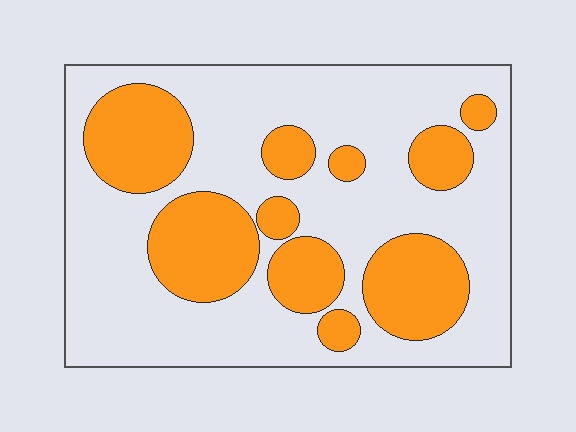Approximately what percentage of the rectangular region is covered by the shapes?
Approximately 35%.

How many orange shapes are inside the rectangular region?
10.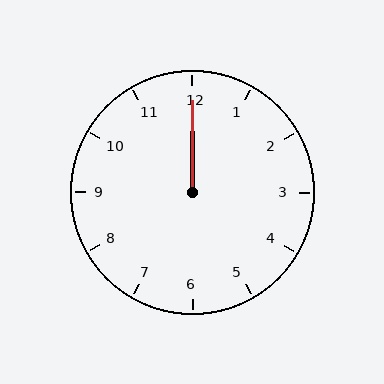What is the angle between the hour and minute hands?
Approximately 0 degrees.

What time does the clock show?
12:00.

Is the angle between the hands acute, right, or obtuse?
It is acute.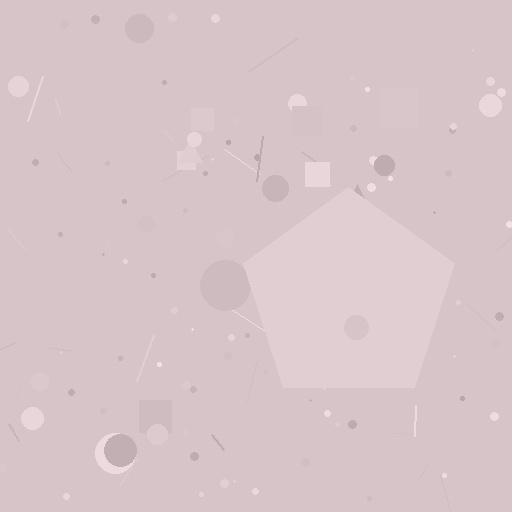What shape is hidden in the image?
A pentagon is hidden in the image.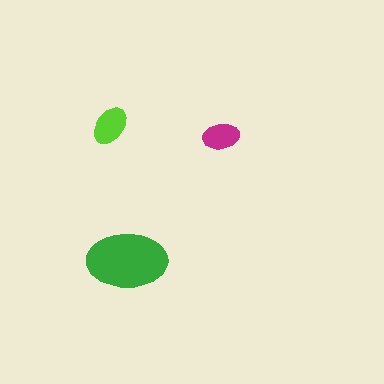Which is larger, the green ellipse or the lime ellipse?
The green one.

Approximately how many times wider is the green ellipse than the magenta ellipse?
About 2 times wider.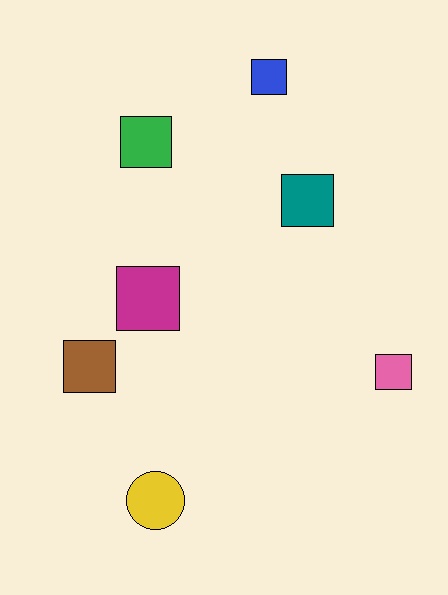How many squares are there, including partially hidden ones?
There are 6 squares.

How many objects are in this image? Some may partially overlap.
There are 7 objects.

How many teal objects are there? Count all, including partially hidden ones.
There is 1 teal object.